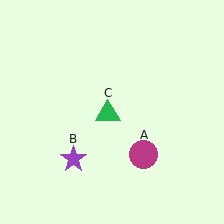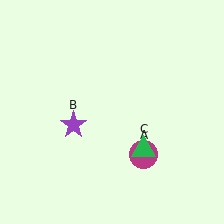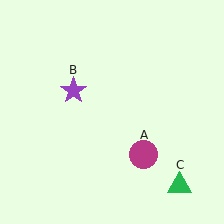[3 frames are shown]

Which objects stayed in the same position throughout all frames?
Magenta circle (object A) remained stationary.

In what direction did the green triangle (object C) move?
The green triangle (object C) moved down and to the right.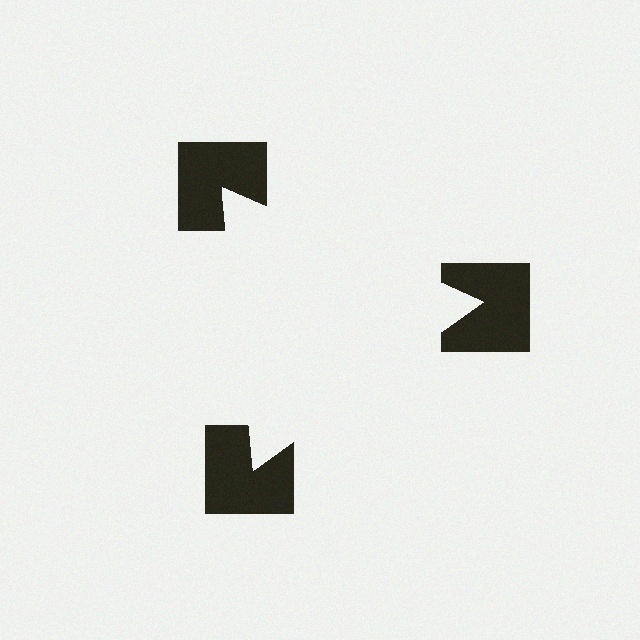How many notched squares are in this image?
There are 3 — one at each vertex of the illusory triangle.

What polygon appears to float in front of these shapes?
An illusory triangle — its edges are inferred from the aligned wedge cuts in the notched squares, not physically drawn.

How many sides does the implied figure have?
3 sides.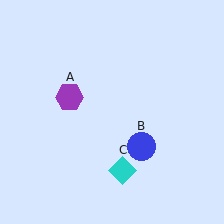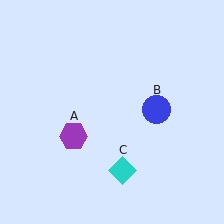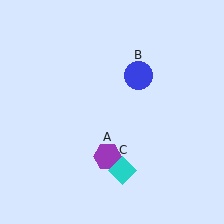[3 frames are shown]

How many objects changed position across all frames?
2 objects changed position: purple hexagon (object A), blue circle (object B).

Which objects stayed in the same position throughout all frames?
Cyan diamond (object C) remained stationary.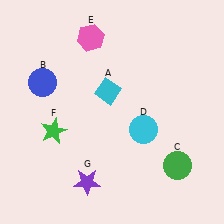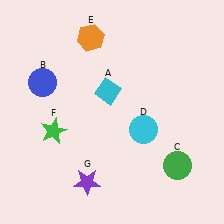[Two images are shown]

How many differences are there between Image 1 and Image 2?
There is 1 difference between the two images.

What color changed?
The hexagon (E) changed from pink in Image 1 to orange in Image 2.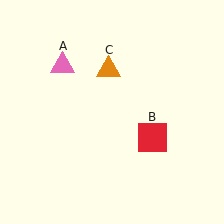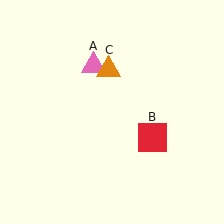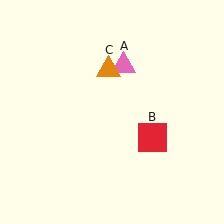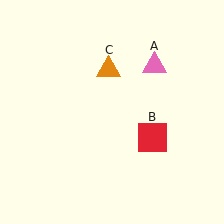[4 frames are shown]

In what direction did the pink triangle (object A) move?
The pink triangle (object A) moved right.